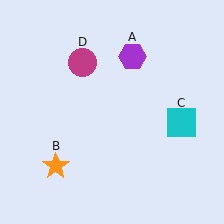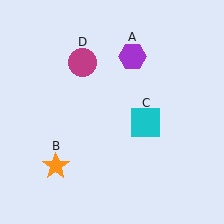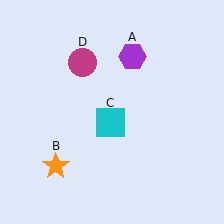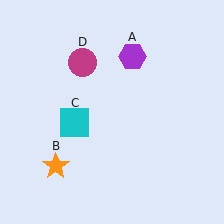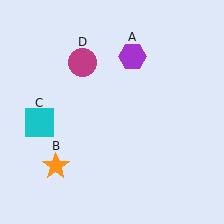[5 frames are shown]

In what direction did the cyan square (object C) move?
The cyan square (object C) moved left.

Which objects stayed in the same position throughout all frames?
Purple hexagon (object A) and orange star (object B) and magenta circle (object D) remained stationary.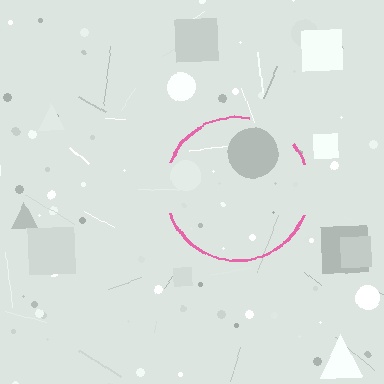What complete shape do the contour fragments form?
The contour fragments form a circle.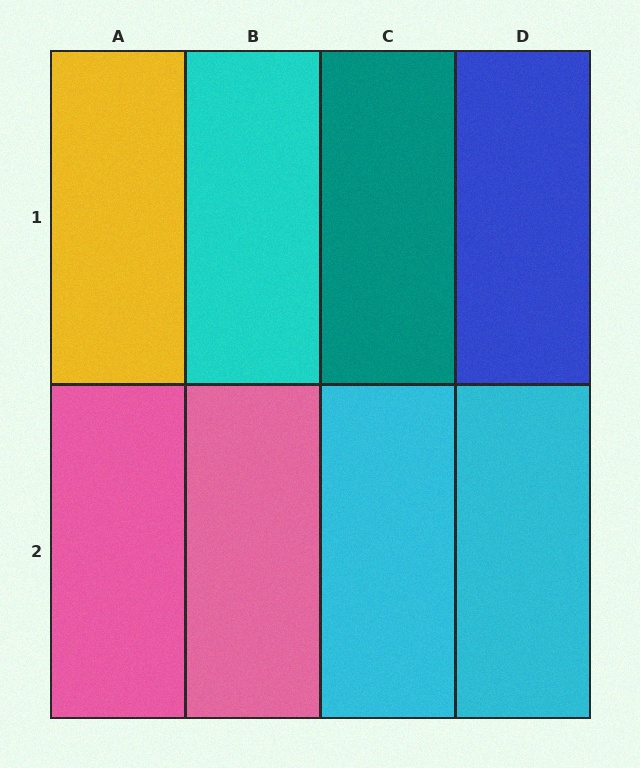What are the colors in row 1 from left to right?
Yellow, cyan, teal, blue.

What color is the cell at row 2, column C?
Cyan.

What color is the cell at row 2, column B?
Pink.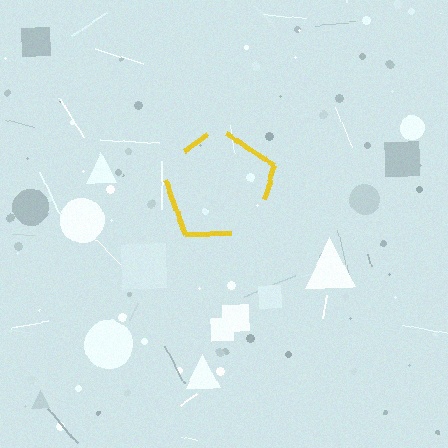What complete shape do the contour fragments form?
The contour fragments form a pentagon.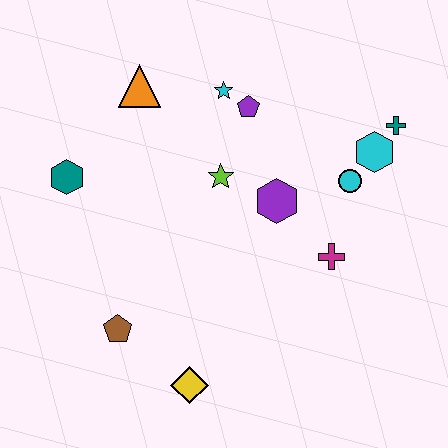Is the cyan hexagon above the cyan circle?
Yes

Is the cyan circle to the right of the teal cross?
No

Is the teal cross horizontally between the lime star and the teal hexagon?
No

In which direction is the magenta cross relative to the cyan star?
The magenta cross is below the cyan star.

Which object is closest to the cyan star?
The purple pentagon is closest to the cyan star.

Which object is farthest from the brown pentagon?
The teal cross is farthest from the brown pentagon.